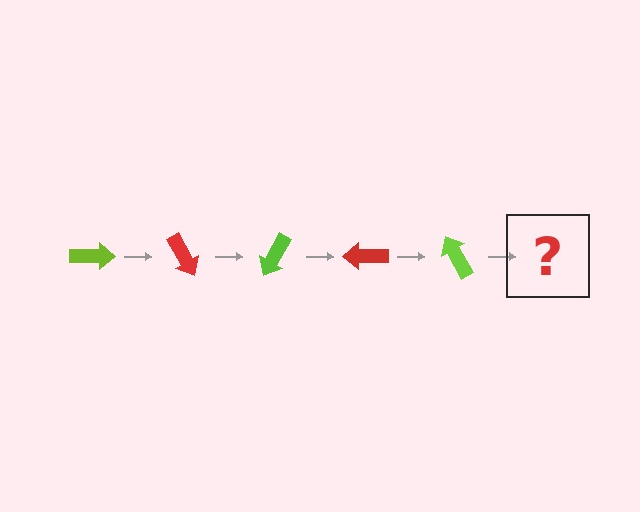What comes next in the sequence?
The next element should be a red arrow, rotated 300 degrees from the start.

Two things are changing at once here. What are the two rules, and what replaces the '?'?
The two rules are that it rotates 60 degrees each step and the color cycles through lime and red. The '?' should be a red arrow, rotated 300 degrees from the start.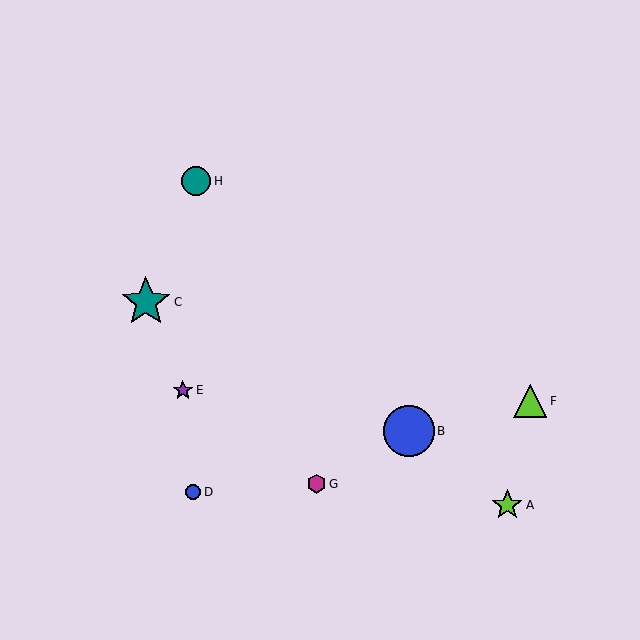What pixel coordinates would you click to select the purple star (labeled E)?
Click at (183, 390) to select the purple star E.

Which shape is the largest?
The blue circle (labeled B) is the largest.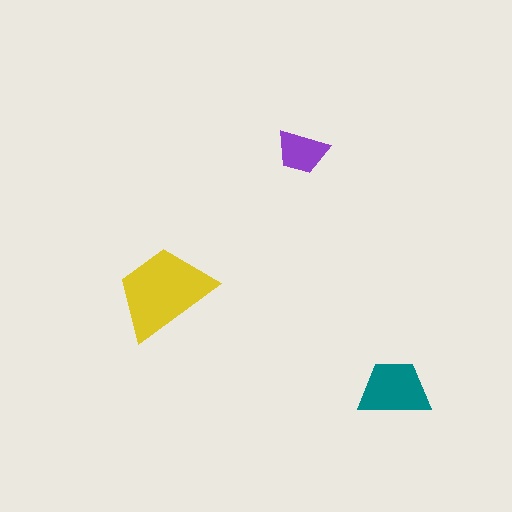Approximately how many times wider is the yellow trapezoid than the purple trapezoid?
About 2 times wider.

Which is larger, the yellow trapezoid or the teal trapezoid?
The yellow one.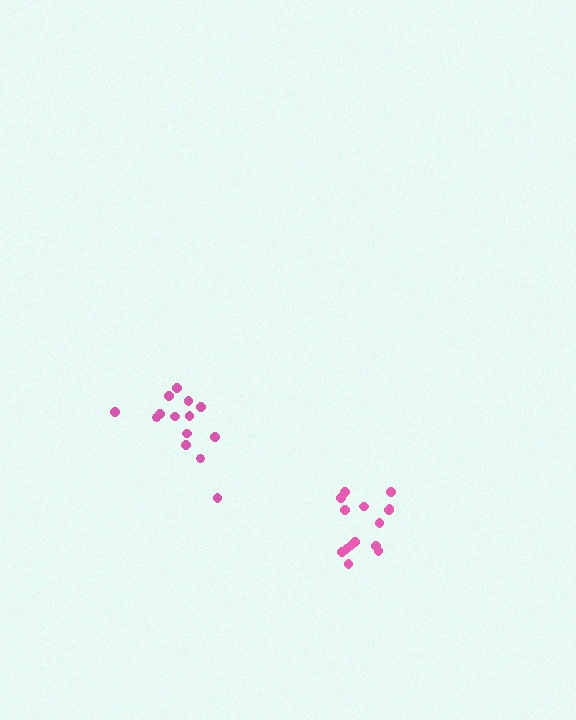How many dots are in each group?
Group 1: 15 dots, Group 2: 14 dots (29 total).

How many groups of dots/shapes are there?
There are 2 groups.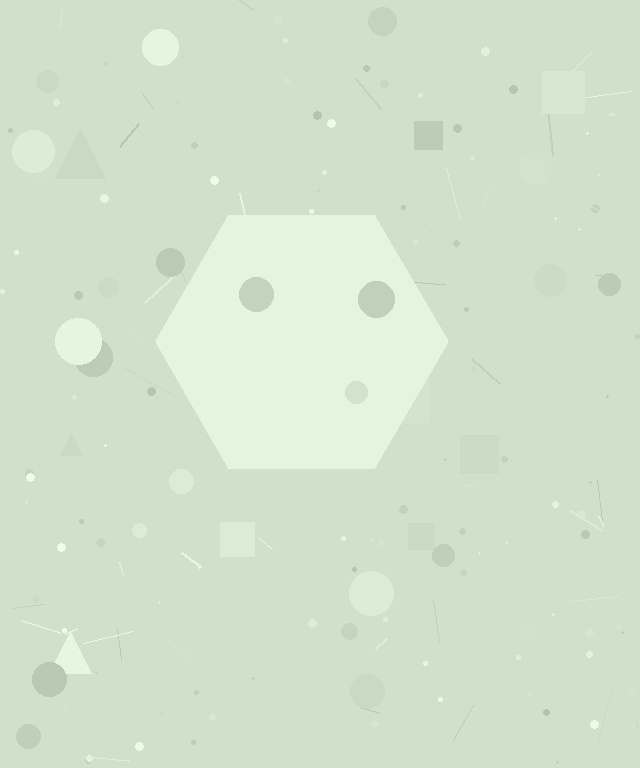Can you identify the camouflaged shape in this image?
The camouflaged shape is a hexagon.